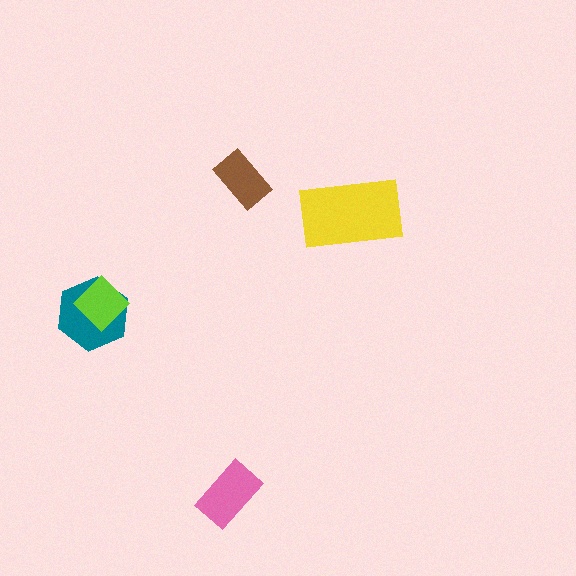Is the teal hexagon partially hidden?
Yes, it is partially covered by another shape.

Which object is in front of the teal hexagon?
The lime diamond is in front of the teal hexagon.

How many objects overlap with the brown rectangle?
0 objects overlap with the brown rectangle.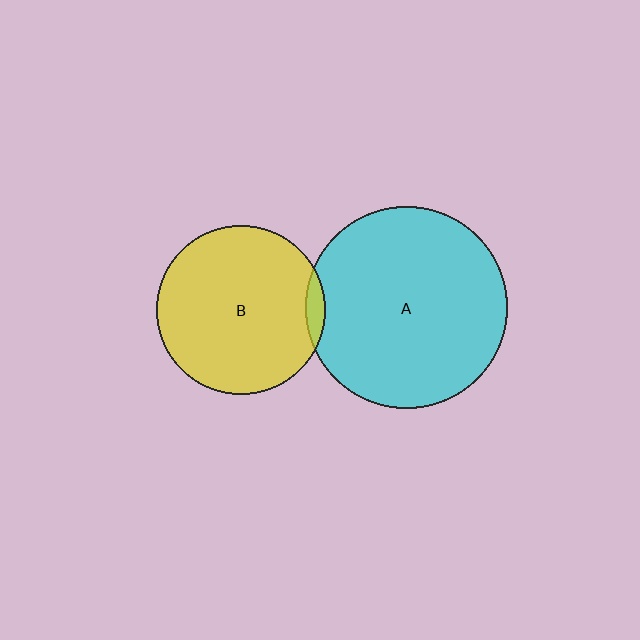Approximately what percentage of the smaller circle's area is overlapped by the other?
Approximately 5%.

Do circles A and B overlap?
Yes.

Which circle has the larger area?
Circle A (cyan).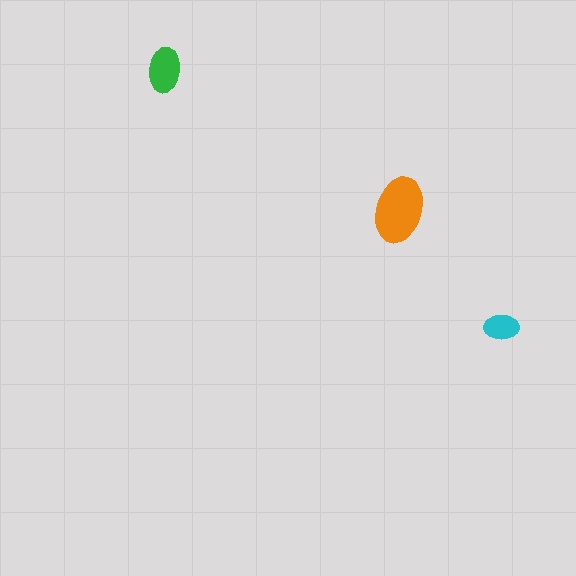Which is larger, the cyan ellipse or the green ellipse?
The green one.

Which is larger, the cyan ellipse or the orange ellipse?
The orange one.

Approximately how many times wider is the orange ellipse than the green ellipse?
About 1.5 times wider.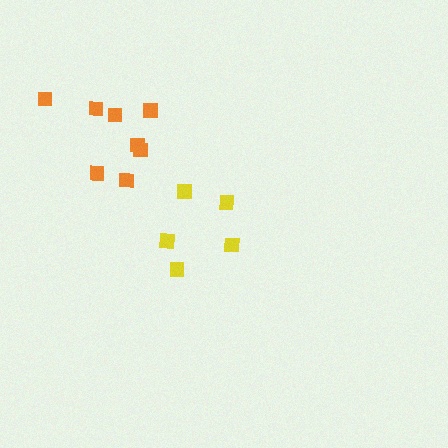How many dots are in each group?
Group 1: 8 dots, Group 2: 5 dots (13 total).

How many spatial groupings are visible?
There are 2 spatial groupings.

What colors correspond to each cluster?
The clusters are colored: orange, yellow.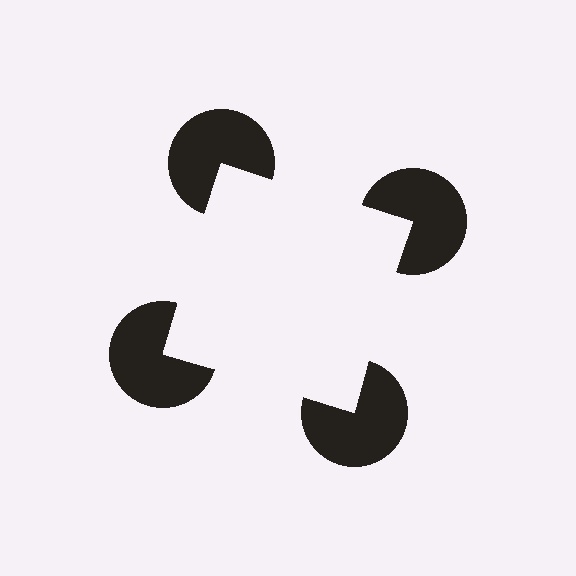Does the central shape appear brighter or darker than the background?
It typically appears slightly brighter than the background, even though no actual brightness change is drawn.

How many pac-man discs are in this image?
There are 4 — one at each vertex of the illusory square.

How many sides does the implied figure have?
4 sides.